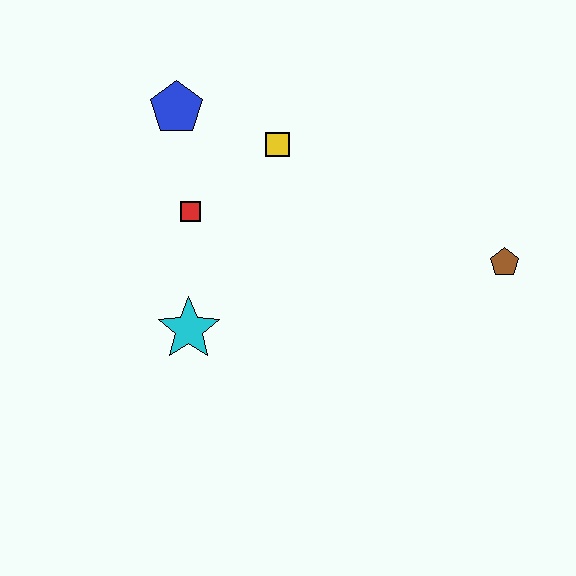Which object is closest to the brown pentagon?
The yellow square is closest to the brown pentagon.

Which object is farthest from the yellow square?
The brown pentagon is farthest from the yellow square.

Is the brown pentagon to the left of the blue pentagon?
No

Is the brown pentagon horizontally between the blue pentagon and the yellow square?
No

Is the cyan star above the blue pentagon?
No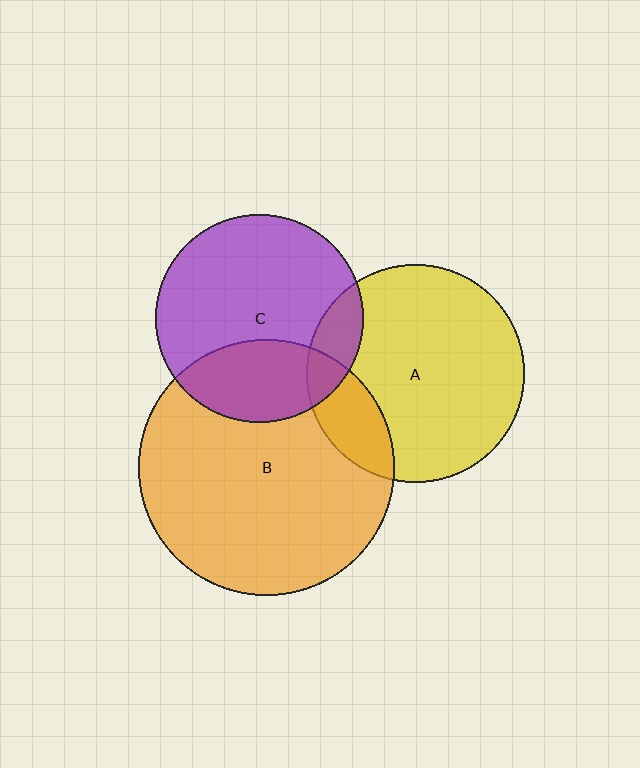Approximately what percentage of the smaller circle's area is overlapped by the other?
Approximately 30%.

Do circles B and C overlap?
Yes.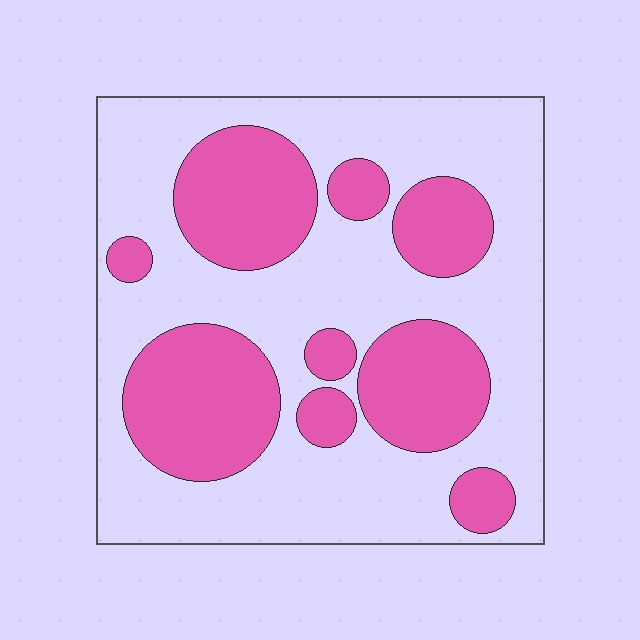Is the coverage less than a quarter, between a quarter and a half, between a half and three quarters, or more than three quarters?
Between a quarter and a half.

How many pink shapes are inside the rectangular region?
9.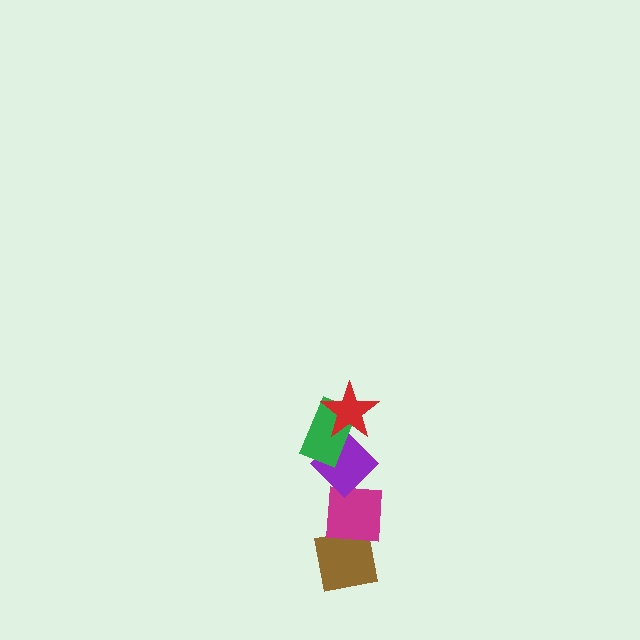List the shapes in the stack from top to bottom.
From top to bottom: the red star, the green rectangle, the purple diamond, the magenta square, the brown square.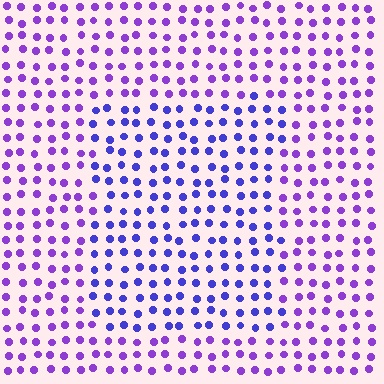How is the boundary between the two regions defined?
The boundary is defined purely by a slight shift in hue (about 30 degrees). Spacing, size, and orientation are identical on both sides.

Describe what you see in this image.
The image is filled with small purple elements in a uniform arrangement. A rectangle-shaped region is visible where the elements are tinted to a slightly different hue, forming a subtle color boundary.